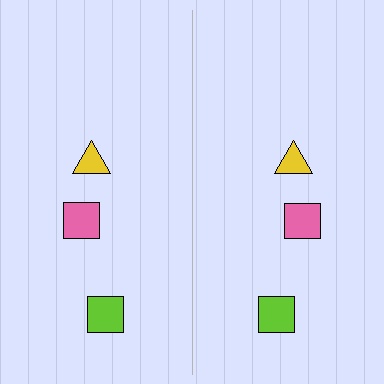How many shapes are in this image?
There are 6 shapes in this image.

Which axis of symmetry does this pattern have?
The pattern has a vertical axis of symmetry running through the center of the image.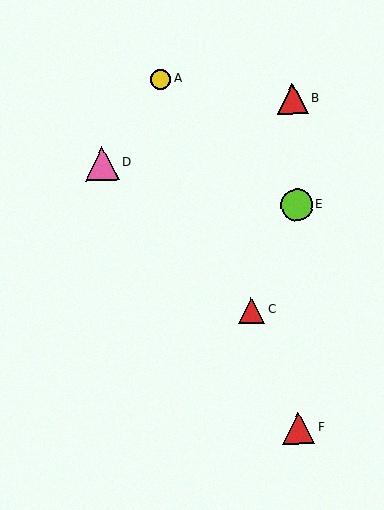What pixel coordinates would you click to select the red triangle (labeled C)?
Click at (252, 310) to select the red triangle C.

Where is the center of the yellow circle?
The center of the yellow circle is at (161, 79).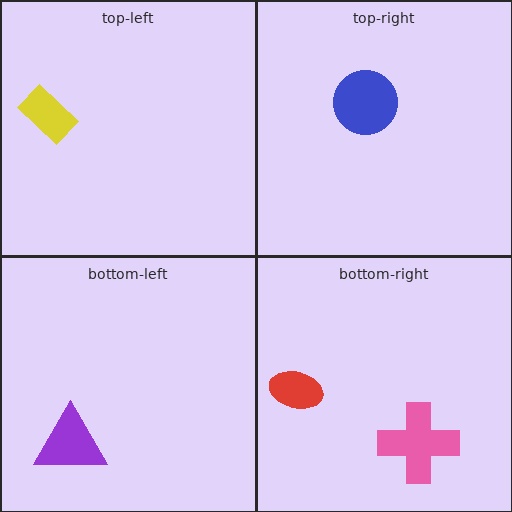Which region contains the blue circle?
The top-right region.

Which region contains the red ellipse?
The bottom-right region.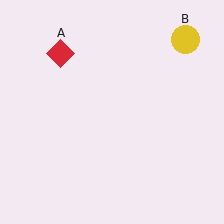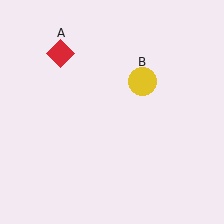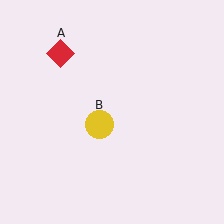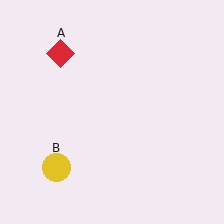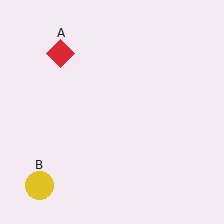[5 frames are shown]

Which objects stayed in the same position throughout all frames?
Red diamond (object A) remained stationary.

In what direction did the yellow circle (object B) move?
The yellow circle (object B) moved down and to the left.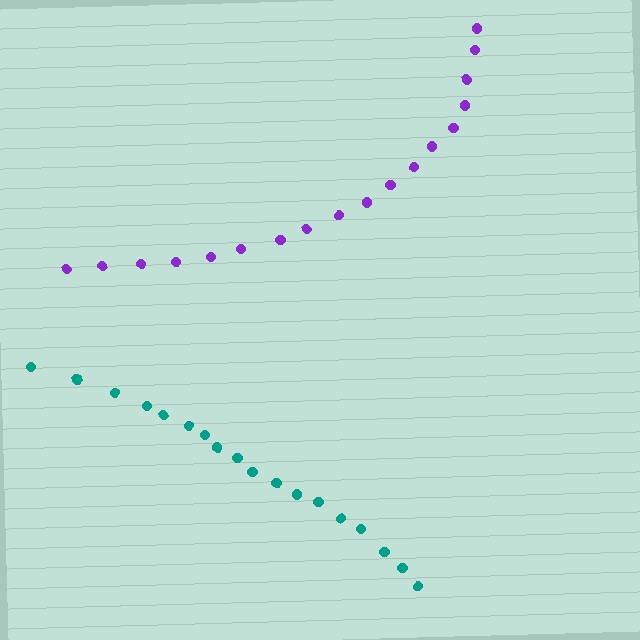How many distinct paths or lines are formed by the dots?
There are 2 distinct paths.